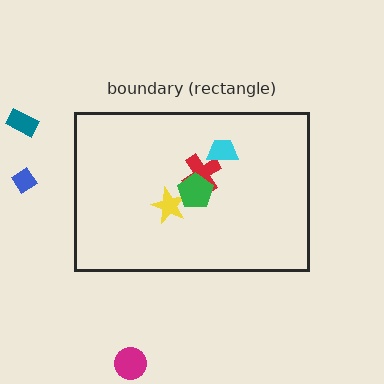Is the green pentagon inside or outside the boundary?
Inside.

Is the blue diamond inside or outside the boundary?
Outside.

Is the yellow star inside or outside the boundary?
Inside.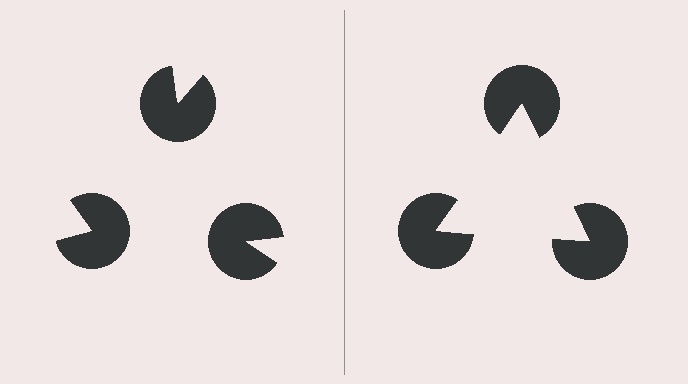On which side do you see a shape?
An illusory triangle appears on the right side. On the left side the wedge cuts are rotated, so no coherent shape forms.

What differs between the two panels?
The pac-man discs are positioned identically on both sides; only the wedge orientations differ. On the right they align to a triangle; on the left they are misaligned.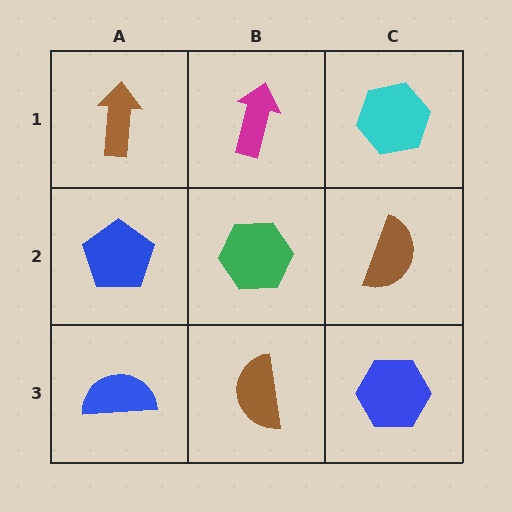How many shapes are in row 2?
3 shapes.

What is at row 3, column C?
A blue hexagon.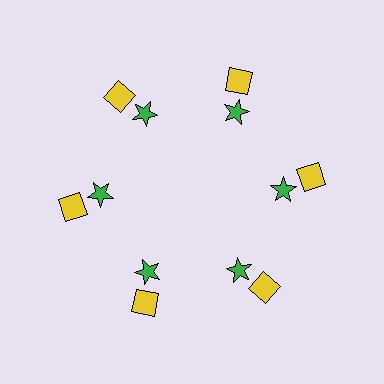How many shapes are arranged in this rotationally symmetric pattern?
There are 12 shapes, arranged in 6 groups of 2.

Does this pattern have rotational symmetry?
Yes, this pattern has 6-fold rotational symmetry. It looks the same after rotating 60 degrees around the center.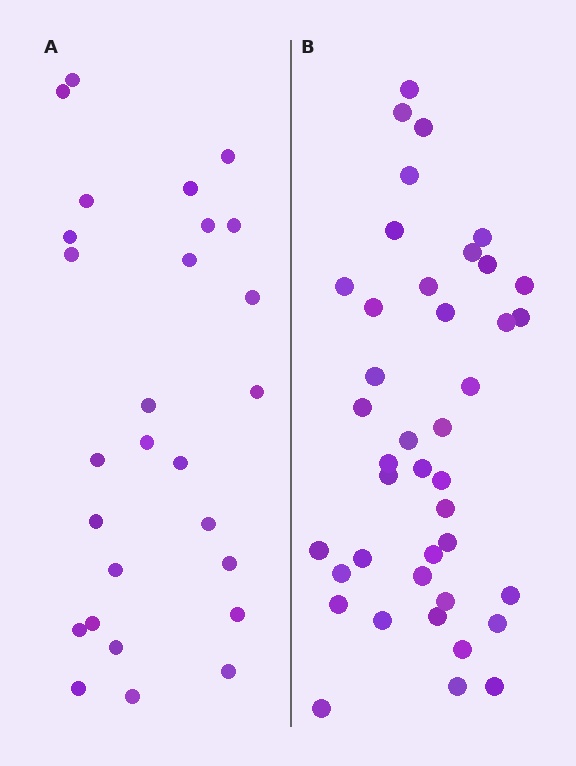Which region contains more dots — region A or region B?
Region B (the right region) has more dots.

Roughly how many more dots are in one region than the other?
Region B has approximately 15 more dots than region A.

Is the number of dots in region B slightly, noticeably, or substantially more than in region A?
Region B has substantially more. The ratio is roughly 1.5 to 1.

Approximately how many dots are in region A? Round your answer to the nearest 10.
About 30 dots. (The exact count is 27, which rounds to 30.)